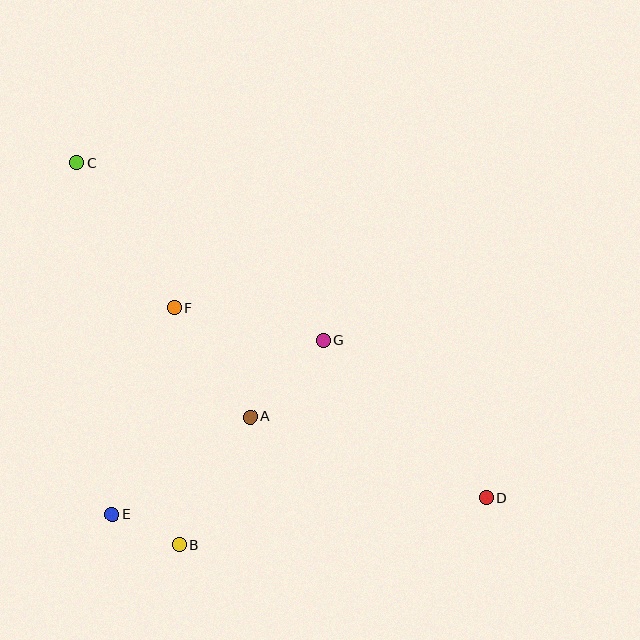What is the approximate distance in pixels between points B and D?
The distance between B and D is approximately 311 pixels.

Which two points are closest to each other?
Points B and E are closest to each other.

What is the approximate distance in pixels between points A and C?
The distance between A and C is approximately 308 pixels.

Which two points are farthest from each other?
Points C and D are farthest from each other.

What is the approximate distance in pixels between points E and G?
The distance between E and G is approximately 273 pixels.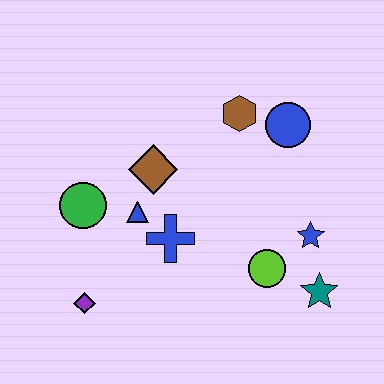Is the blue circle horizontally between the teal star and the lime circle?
Yes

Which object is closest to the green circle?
The blue triangle is closest to the green circle.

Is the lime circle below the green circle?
Yes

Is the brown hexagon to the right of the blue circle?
No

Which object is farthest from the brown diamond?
The teal star is farthest from the brown diamond.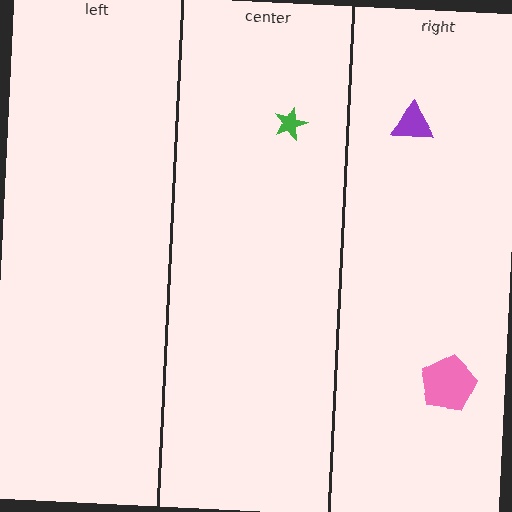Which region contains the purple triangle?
The right region.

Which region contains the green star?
The center region.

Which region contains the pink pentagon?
The right region.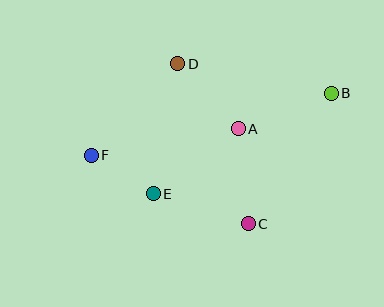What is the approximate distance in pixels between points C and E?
The distance between C and E is approximately 100 pixels.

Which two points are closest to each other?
Points E and F are closest to each other.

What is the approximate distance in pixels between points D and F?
The distance between D and F is approximately 126 pixels.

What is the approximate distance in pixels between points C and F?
The distance between C and F is approximately 172 pixels.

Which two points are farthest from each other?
Points B and F are farthest from each other.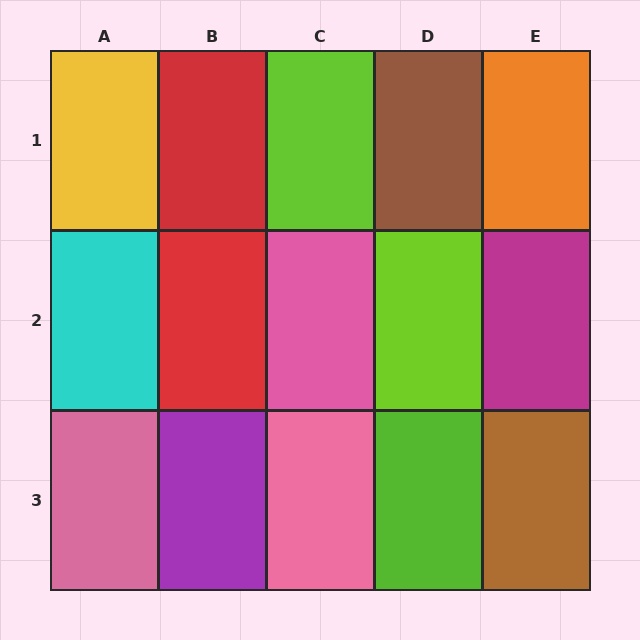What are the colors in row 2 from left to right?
Cyan, red, pink, lime, magenta.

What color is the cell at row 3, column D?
Lime.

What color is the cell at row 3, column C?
Pink.